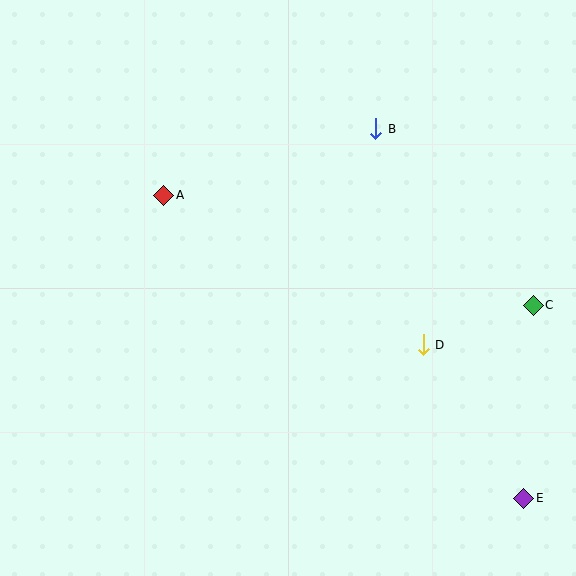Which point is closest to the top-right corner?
Point B is closest to the top-right corner.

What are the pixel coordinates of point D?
Point D is at (423, 345).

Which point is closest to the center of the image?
Point D at (423, 345) is closest to the center.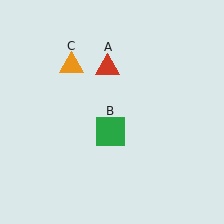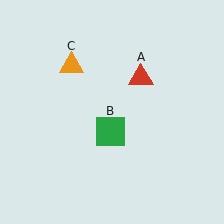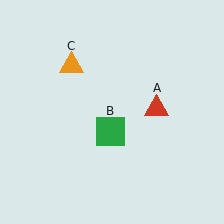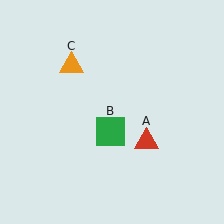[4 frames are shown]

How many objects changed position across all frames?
1 object changed position: red triangle (object A).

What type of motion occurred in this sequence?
The red triangle (object A) rotated clockwise around the center of the scene.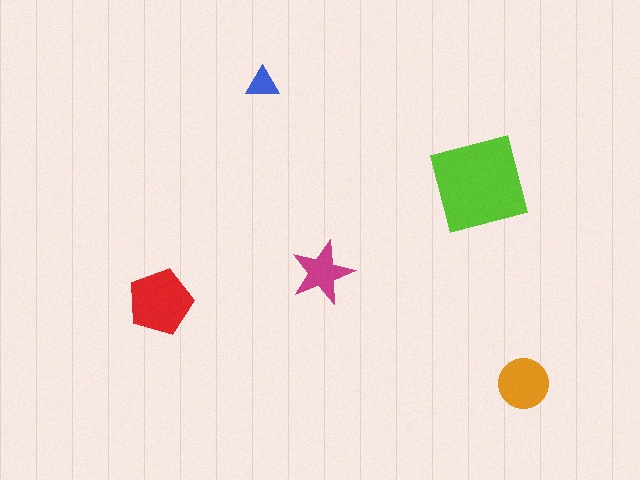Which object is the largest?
The lime square.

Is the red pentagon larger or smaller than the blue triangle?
Larger.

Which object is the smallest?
The blue triangle.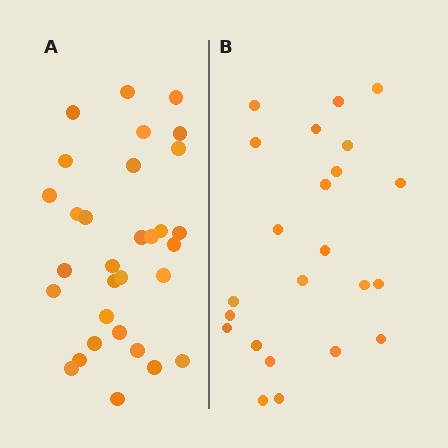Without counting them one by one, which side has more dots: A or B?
Region A (the left region) has more dots.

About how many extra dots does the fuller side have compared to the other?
Region A has roughly 8 or so more dots than region B.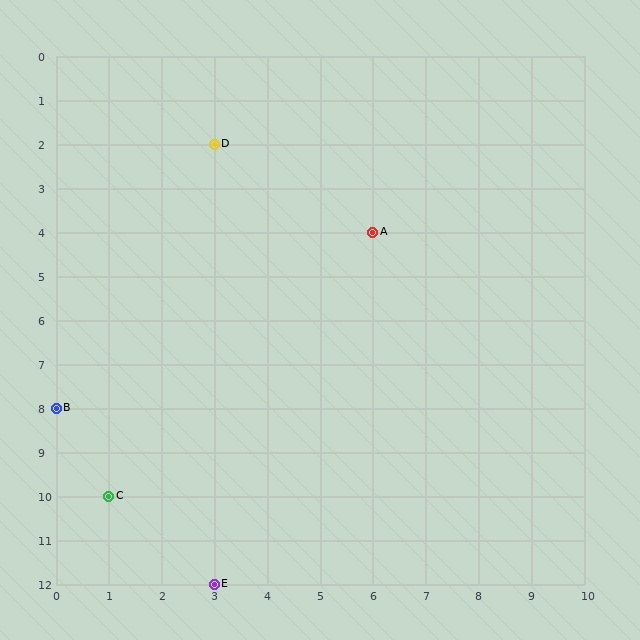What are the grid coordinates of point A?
Point A is at grid coordinates (6, 4).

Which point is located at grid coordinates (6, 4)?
Point A is at (6, 4).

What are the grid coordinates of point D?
Point D is at grid coordinates (3, 2).